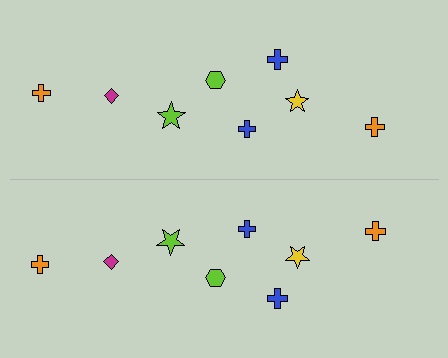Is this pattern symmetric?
Yes, this pattern has bilateral (reflection) symmetry.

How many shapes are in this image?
There are 16 shapes in this image.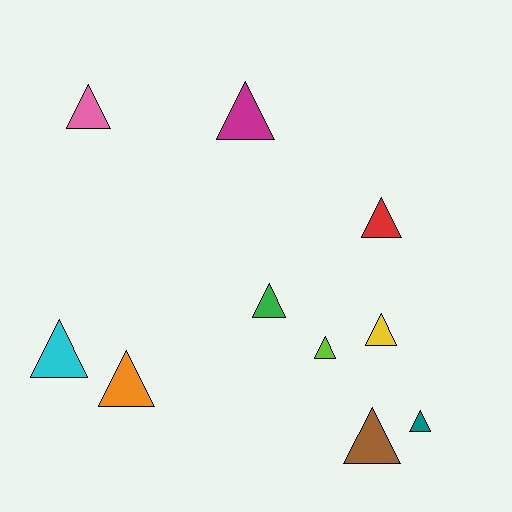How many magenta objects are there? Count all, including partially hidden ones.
There is 1 magenta object.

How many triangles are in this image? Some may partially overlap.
There are 10 triangles.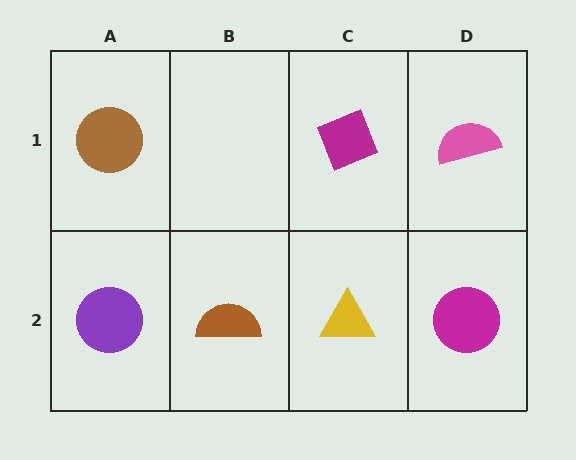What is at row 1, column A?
A brown circle.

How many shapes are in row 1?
3 shapes.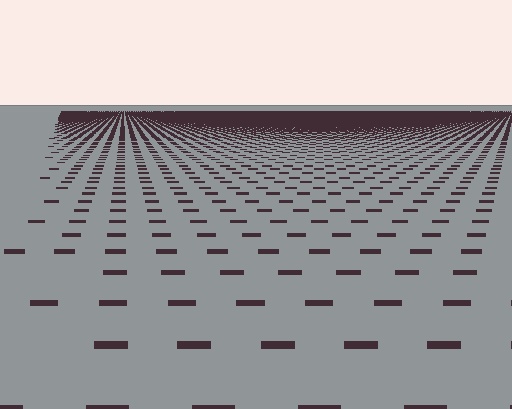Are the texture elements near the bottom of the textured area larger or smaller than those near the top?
Larger. Near the bottom, elements are closer to the viewer and appear at a bigger on-screen size.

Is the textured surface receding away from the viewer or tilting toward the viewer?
The surface is receding away from the viewer. Texture elements get smaller and denser toward the top.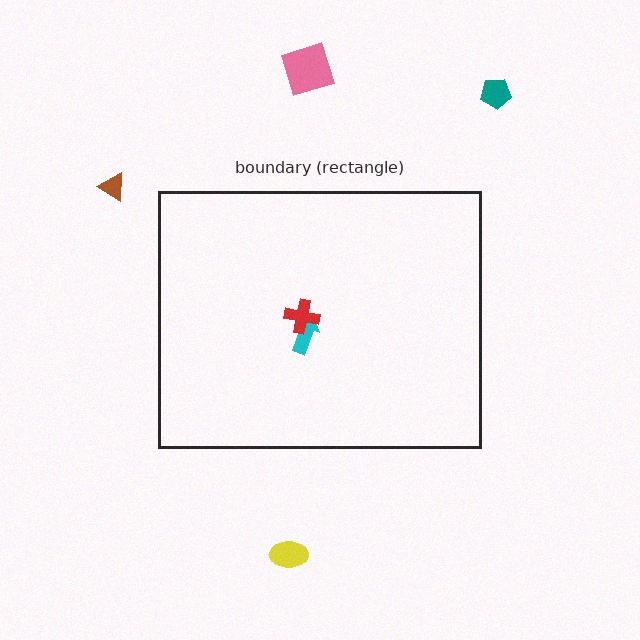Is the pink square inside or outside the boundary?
Outside.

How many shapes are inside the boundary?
2 inside, 4 outside.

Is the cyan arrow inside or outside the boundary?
Inside.